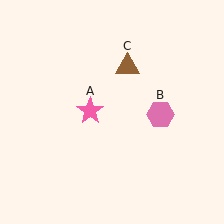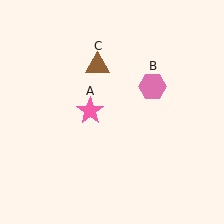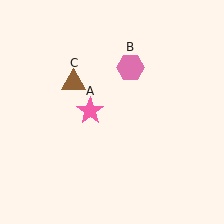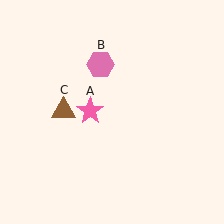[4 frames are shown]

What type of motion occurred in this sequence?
The pink hexagon (object B), brown triangle (object C) rotated counterclockwise around the center of the scene.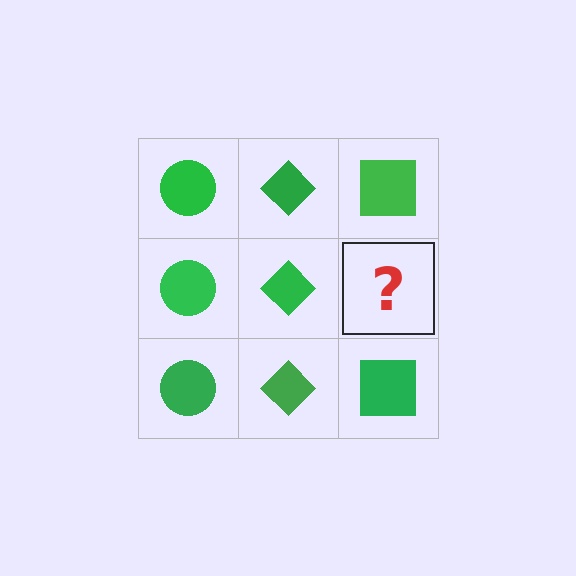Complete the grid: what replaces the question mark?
The question mark should be replaced with a green square.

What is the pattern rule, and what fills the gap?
The rule is that each column has a consistent shape. The gap should be filled with a green square.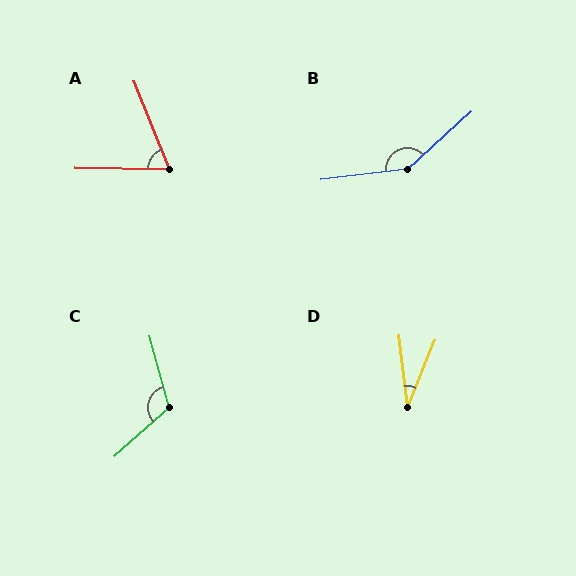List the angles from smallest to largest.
D (29°), A (67°), C (117°), B (145°).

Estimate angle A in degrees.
Approximately 67 degrees.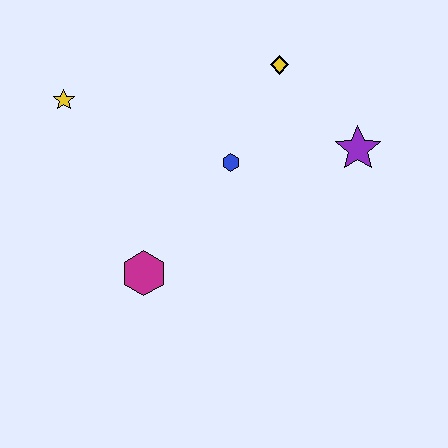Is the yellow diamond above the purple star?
Yes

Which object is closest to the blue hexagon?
The yellow diamond is closest to the blue hexagon.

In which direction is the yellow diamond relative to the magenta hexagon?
The yellow diamond is above the magenta hexagon.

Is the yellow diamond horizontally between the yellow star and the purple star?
Yes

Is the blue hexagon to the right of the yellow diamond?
No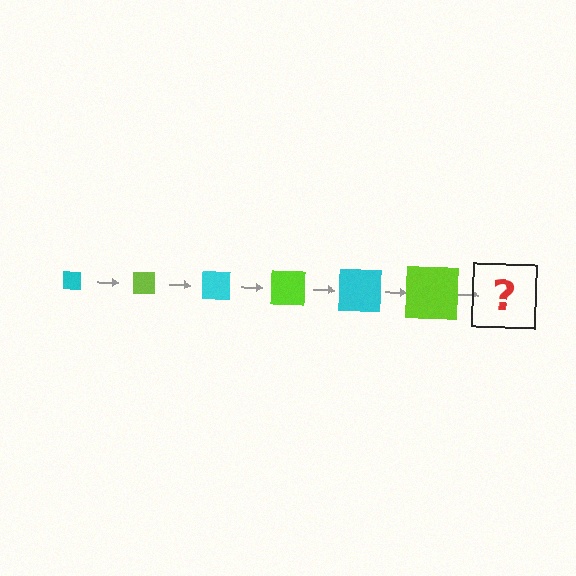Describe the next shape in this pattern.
It should be a cyan square, larger than the previous one.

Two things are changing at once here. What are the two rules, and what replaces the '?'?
The two rules are that the square grows larger each step and the color cycles through cyan and lime. The '?' should be a cyan square, larger than the previous one.